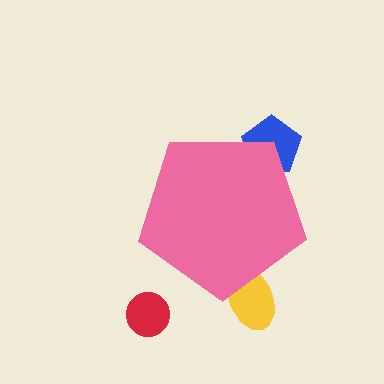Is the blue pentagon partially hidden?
Yes, the blue pentagon is partially hidden behind the pink pentagon.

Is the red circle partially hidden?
No, the red circle is fully visible.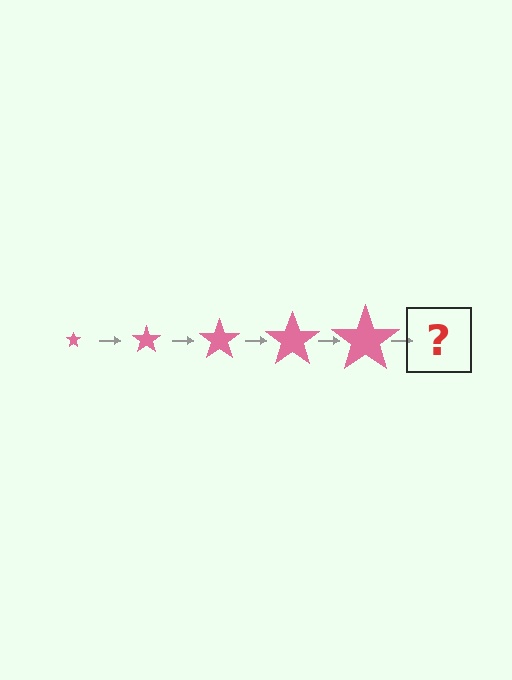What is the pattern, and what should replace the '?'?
The pattern is that the star gets progressively larger each step. The '?' should be a pink star, larger than the previous one.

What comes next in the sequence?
The next element should be a pink star, larger than the previous one.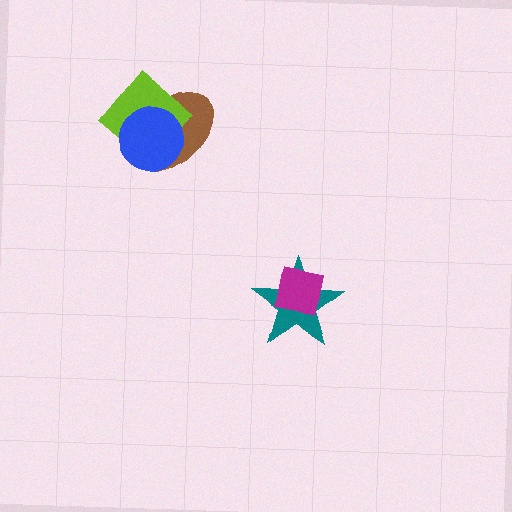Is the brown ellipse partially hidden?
Yes, it is partially covered by another shape.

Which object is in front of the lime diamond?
The blue circle is in front of the lime diamond.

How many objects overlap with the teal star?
1 object overlaps with the teal star.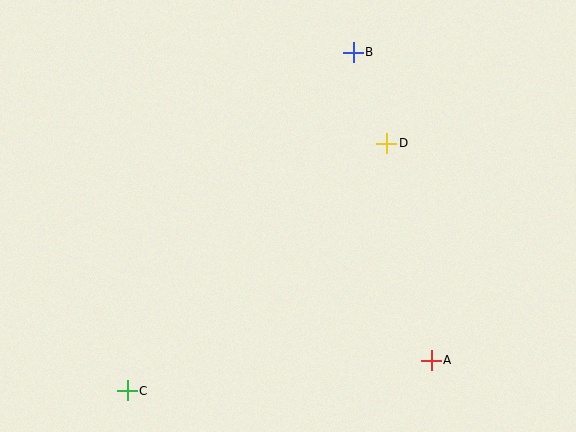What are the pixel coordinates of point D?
Point D is at (387, 143).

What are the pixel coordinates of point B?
Point B is at (353, 52).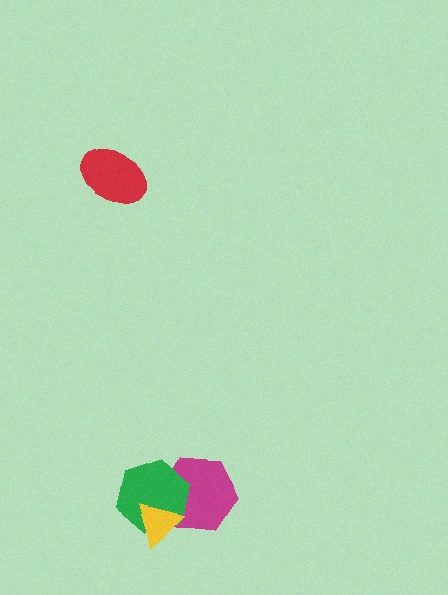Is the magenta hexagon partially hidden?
Yes, it is partially covered by another shape.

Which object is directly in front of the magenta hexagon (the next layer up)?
The green hexagon is directly in front of the magenta hexagon.